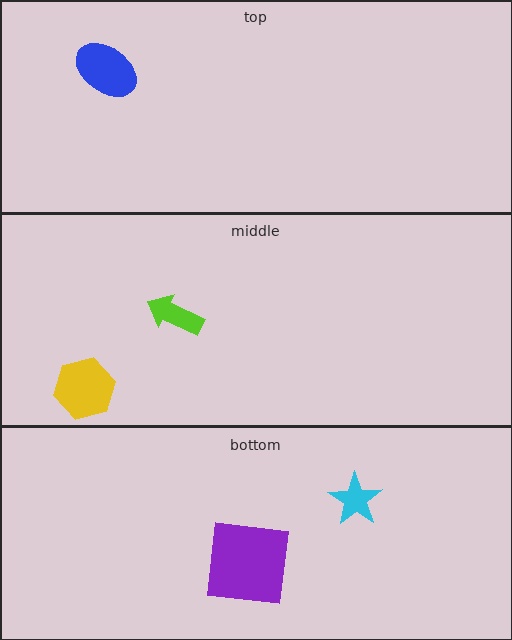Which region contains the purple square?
The bottom region.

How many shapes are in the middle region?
2.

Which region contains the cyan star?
The bottom region.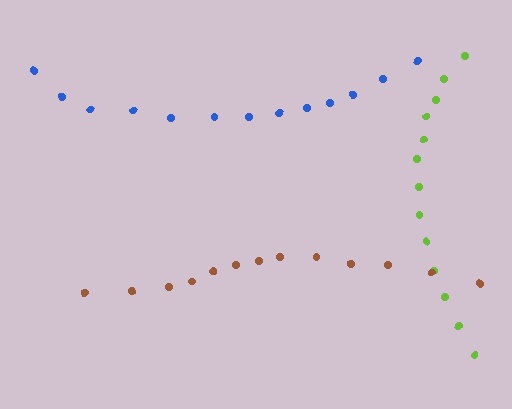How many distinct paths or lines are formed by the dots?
There are 3 distinct paths.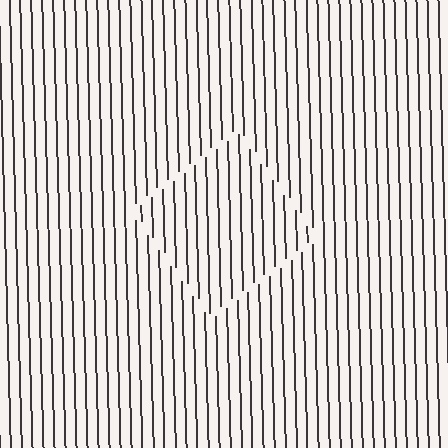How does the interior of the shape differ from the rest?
The interior of the shape contains the same grating, shifted by half a period — the contour is defined by the phase discontinuity where line-ends from the inner and outer gratings abut.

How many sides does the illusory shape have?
4 sides — the line-ends trace a square.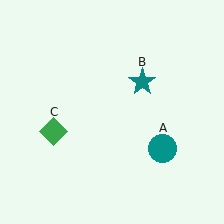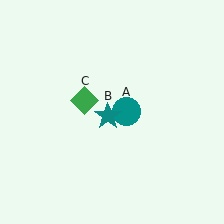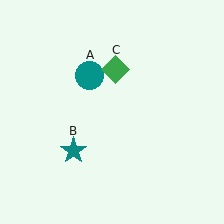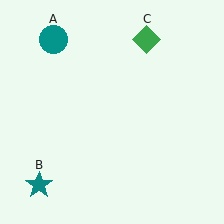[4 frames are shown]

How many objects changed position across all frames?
3 objects changed position: teal circle (object A), teal star (object B), green diamond (object C).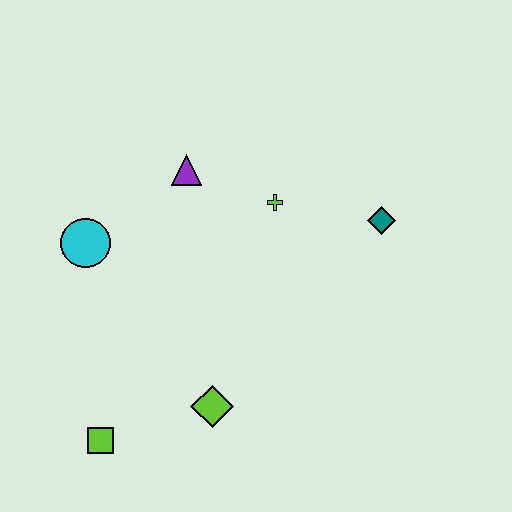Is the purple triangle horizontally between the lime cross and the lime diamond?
No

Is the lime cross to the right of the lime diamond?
Yes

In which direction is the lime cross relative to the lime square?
The lime cross is above the lime square.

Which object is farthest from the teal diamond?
The lime square is farthest from the teal diamond.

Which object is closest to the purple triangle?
The lime cross is closest to the purple triangle.